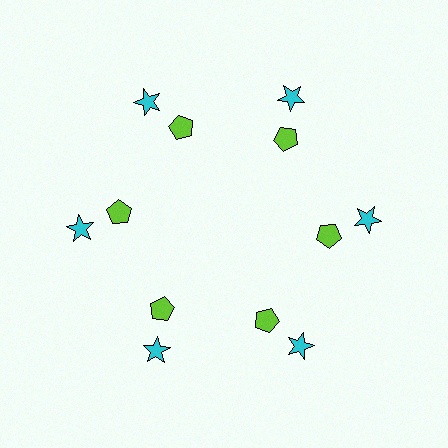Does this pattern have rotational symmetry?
Yes, this pattern has 6-fold rotational symmetry. It looks the same after rotating 60 degrees around the center.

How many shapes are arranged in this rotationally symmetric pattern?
There are 12 shapes, arranged in 6 groups of 2.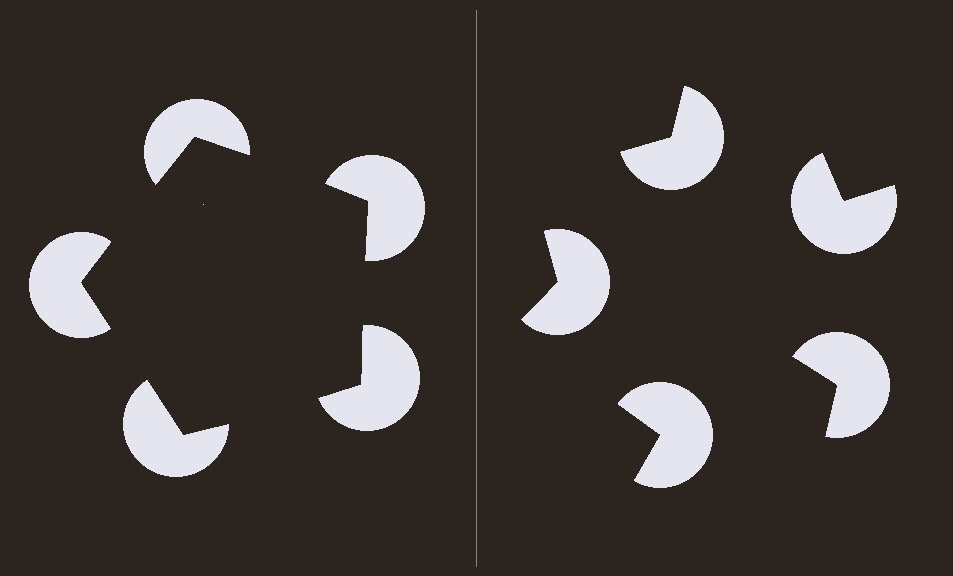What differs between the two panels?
The pac-man discs are positioned identically on both sides; only the wedge orientations differ. On the left they align to a pentagon; on the right they are misaligned.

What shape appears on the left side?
An illusory pentagon.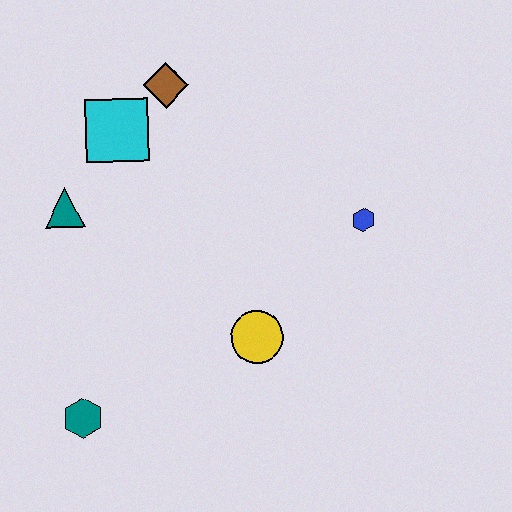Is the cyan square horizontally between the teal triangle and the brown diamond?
Yes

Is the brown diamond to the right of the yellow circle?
No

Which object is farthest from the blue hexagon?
The teal hexagon is farthest from the blue hexagon.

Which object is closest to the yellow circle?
The blue hexagon is closest to the yellow circle.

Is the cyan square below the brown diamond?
Yes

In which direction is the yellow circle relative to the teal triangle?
The yellow circle is to the right of the teal triangle.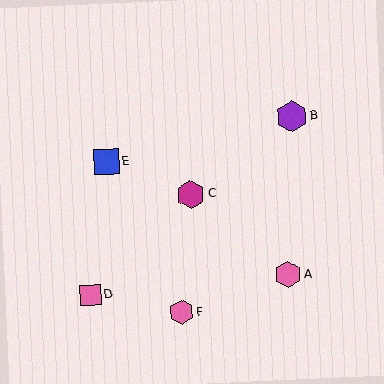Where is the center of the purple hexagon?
The center of the purple hexagon is at (292, 117).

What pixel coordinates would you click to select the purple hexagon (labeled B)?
Click at (292, 117) to select the purple hexagon B.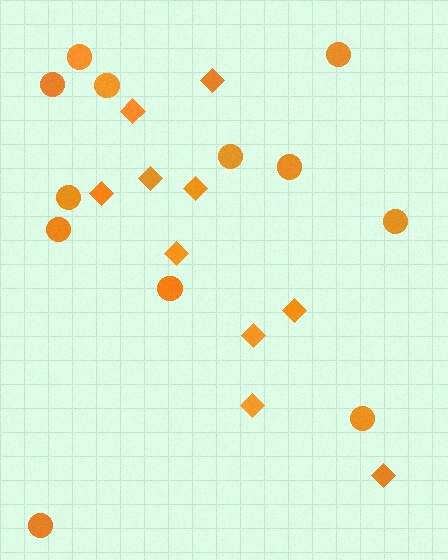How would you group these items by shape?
There are 2 groups: one group of circles (12) and one group of diamonds (10).